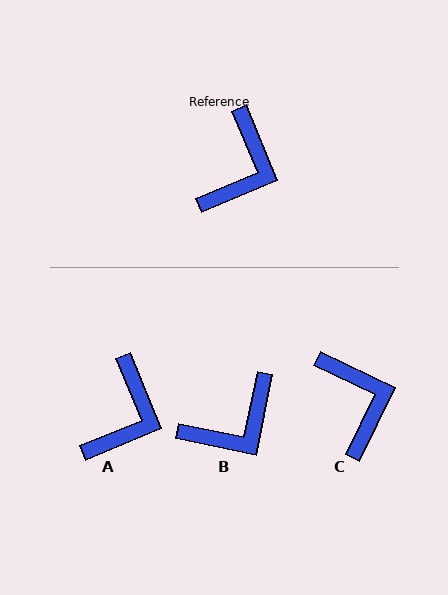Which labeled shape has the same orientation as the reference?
A.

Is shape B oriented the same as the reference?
No, it is off by about 34 degrees.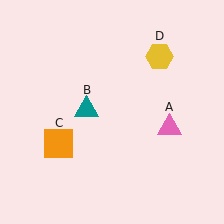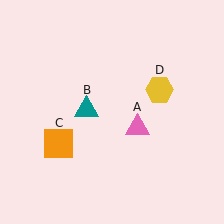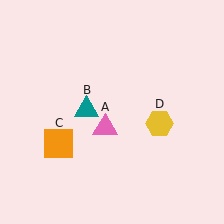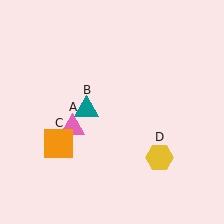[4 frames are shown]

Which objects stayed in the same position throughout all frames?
Teal triangle (object B) and orange square (object C) remained stationary.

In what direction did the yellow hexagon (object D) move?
The yellow hexagon (object D) moved down.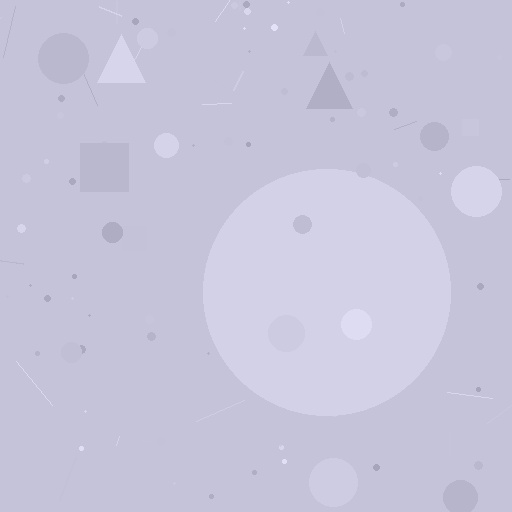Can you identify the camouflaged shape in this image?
The camouflaged shape is a circle.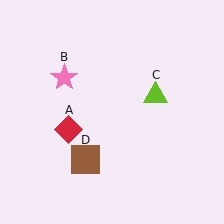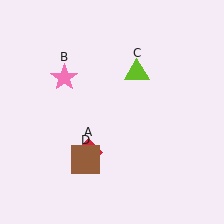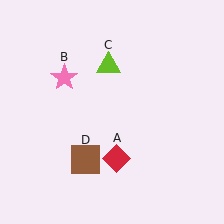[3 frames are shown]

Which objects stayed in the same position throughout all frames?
Pink star (object B) and brown square (object D) remained stationary.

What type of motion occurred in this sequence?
The red diamond (object A), lime triangle (object C) rotated counterclockwise around the center of the scene.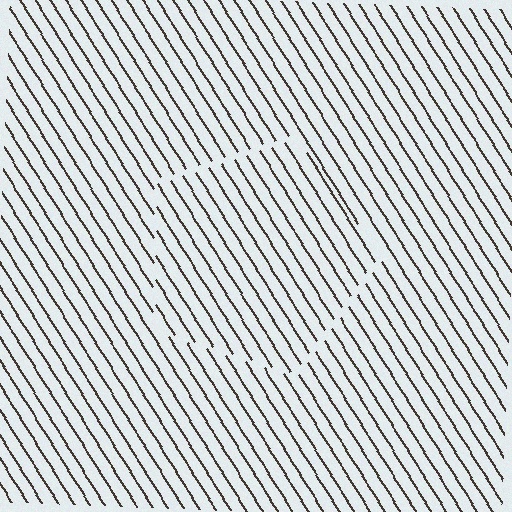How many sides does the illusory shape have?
5 sides — the line-ends trace a pentagon.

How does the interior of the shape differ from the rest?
The interior of the shape contains the same grating, shifted by half a period — the contour is defined by the phase discontinuity where line-ends from the inner and outer gratings abut.